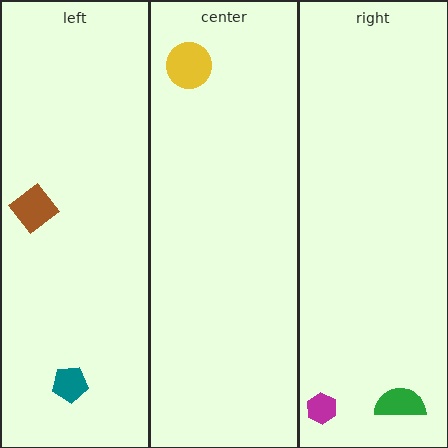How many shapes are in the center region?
1.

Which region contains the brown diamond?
The left region.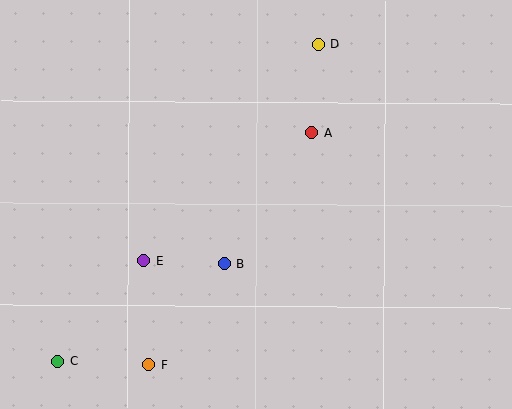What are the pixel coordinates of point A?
Point A is at (312, 133).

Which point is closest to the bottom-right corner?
Point B is closest to the bottom-right corner.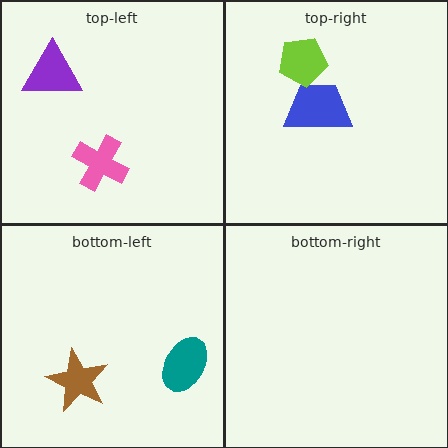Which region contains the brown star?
The bottom-left region.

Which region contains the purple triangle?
The top-left region.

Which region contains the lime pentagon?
The top-right region.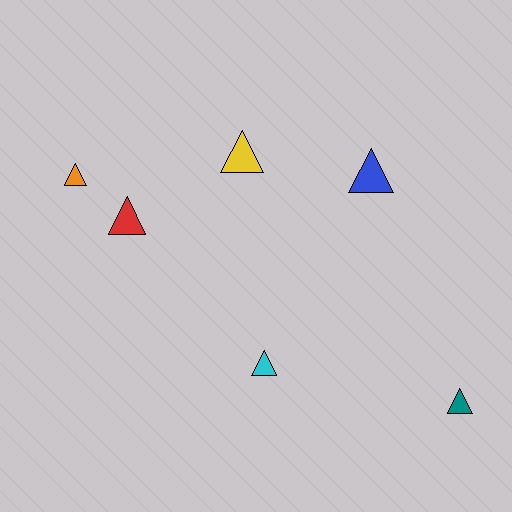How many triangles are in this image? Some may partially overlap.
There are 6 triangles.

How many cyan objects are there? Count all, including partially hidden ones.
There is 1 cyan object.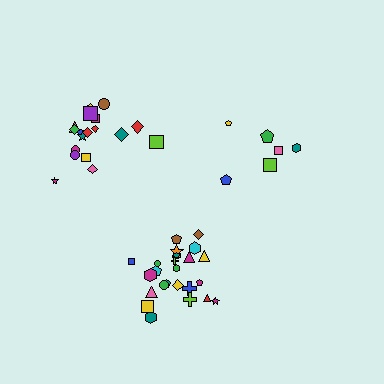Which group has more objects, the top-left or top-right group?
The top-left group.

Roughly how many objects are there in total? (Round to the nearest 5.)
Roughly 50 objects in total.